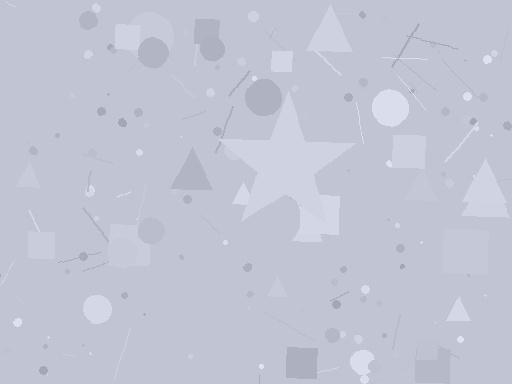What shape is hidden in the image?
A star is hidden in the image.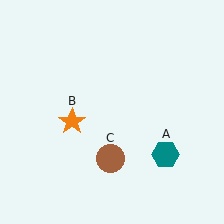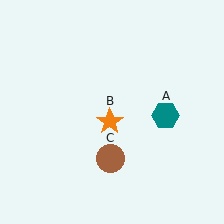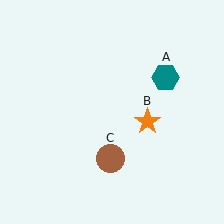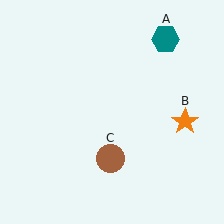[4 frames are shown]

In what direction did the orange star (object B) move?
The orange star (object B) moved right.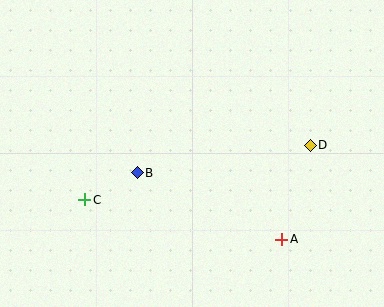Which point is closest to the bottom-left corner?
Point C is closest to the bottom-left corner.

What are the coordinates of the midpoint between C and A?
The midpoint between C and A is at (183, 220).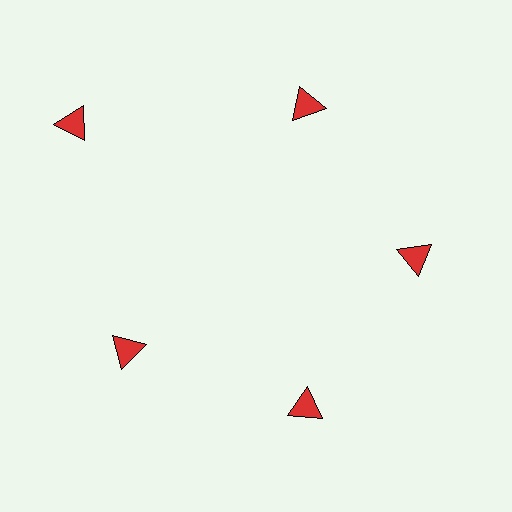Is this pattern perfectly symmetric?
No. The 5 red triangles are arranged in a ring, but one element near the 10 o'clock position is pushed outward from the center, breaking the 5-fold rotational symmetry.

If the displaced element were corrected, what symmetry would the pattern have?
It would have 5-fold rotational symmetry — the pattern would map onto itself every 72 degrees.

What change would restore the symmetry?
The symmetry would be restored by moving it inward, back onto the ring so that all 5 triangles sit at equal angles and equal distance from the center.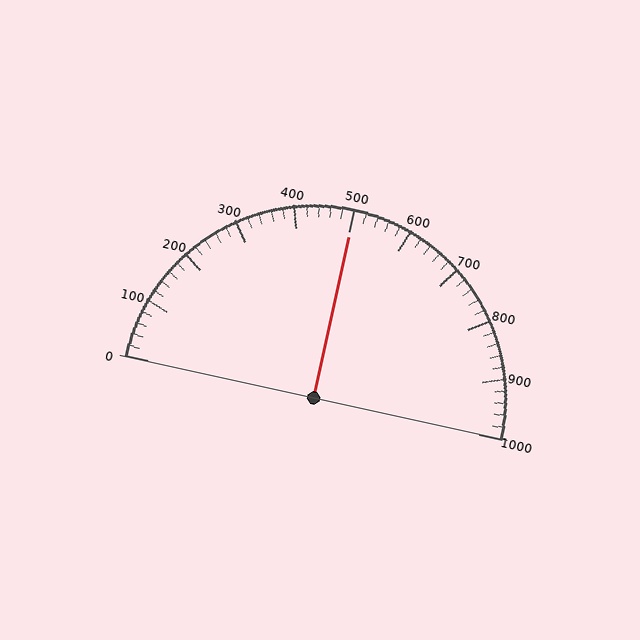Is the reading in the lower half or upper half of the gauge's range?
The reading is in the upper half of the range (0 to 1000).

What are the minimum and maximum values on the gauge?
The gauge ranges from 0 to 1000.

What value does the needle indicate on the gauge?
The needle indicates approximately 500.